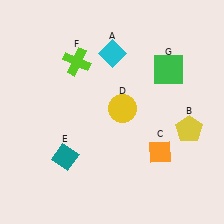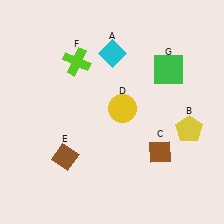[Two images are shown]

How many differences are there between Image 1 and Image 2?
There are 2 differences between the two images.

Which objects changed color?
C changed from orange to brown. E changed from teal to brown.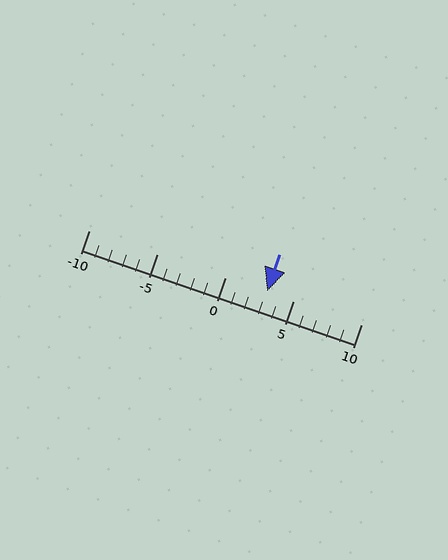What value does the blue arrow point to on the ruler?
The blue arrow points to approximately 3.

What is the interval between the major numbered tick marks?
The major tick marks are spaced 5 units apart.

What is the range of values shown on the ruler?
The ruler shows values from -10 to 10.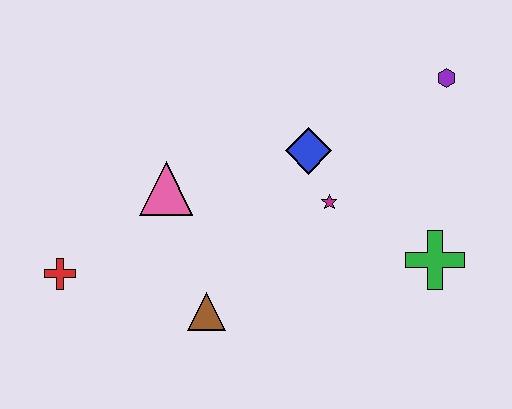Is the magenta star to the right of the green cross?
No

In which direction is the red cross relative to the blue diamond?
The red cross is to the left of the blue diamond.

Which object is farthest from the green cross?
The red cross is farthest from the green cross.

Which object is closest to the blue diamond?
The magenta star is closest to the blue diamond.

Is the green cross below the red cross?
No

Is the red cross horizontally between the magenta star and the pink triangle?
No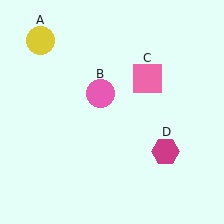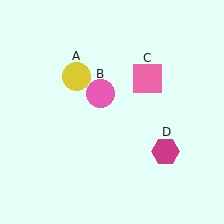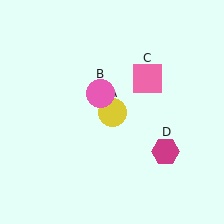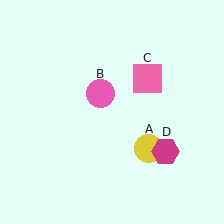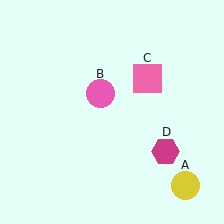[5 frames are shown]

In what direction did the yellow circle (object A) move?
The yellow circle (object A) moved down and to the right.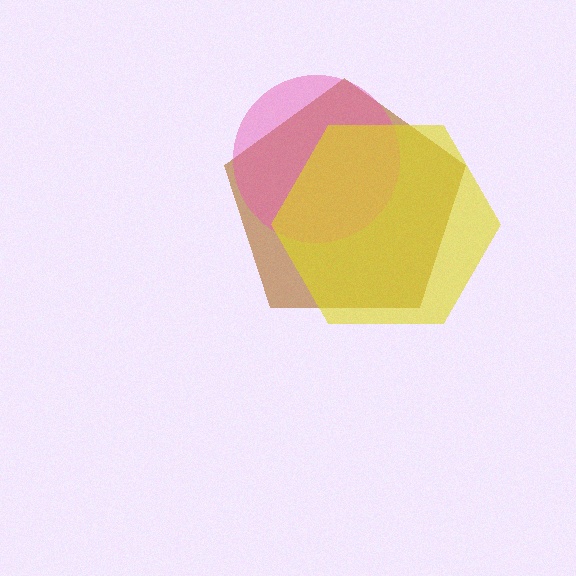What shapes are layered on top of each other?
The layered shapes are: a brown pentagon, a pink circle, a yellow hexagon.